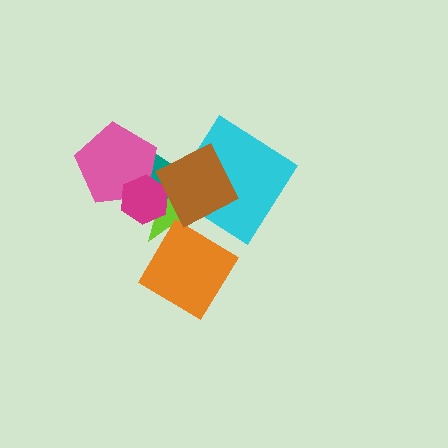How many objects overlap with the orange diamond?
1 object overlaps with the orange diamond.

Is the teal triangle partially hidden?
Yes, it is partially covered by another shape.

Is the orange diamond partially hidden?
No, no other shape covers it.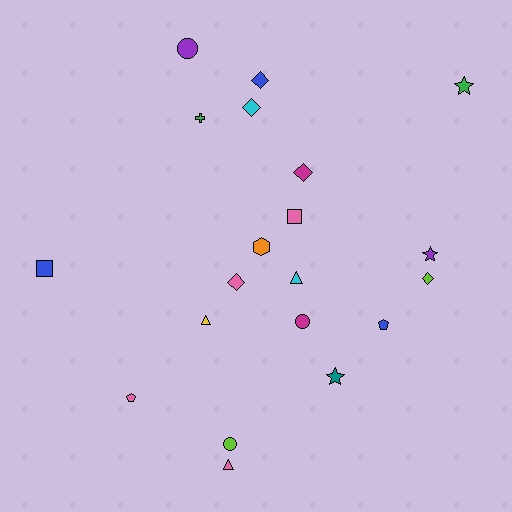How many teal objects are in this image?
There is 1 teal object.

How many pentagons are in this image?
There are 2 pentagons.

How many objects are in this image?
There are 20 objects.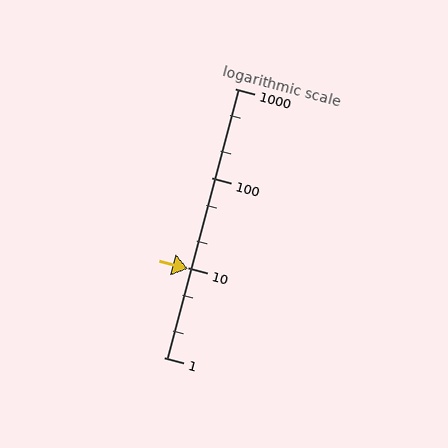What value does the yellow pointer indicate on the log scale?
The pointer indicates approximately 9.7.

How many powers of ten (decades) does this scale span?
The scale spans 3 decades, from 1 to 1000.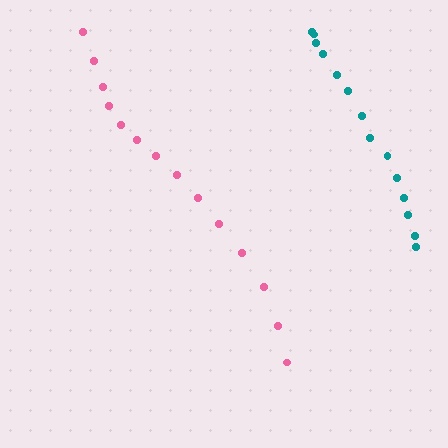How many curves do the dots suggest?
There are 2 distinct paths.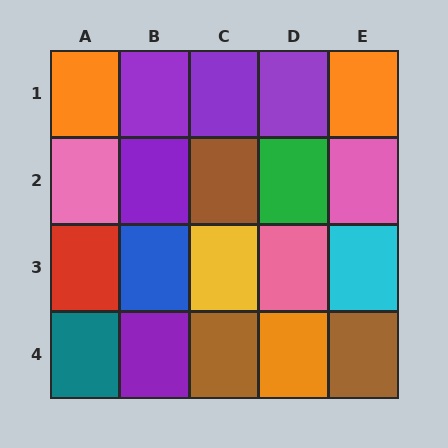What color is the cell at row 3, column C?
Yellow.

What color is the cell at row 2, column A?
Pink.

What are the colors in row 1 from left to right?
Orange, purple, purple, purple, orange.